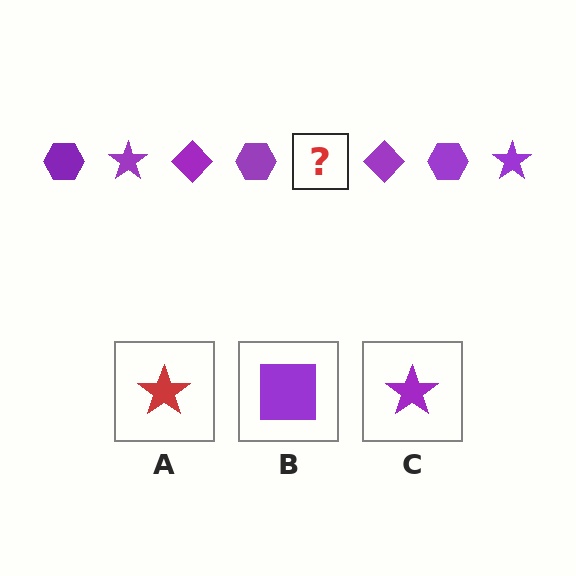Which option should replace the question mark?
Option C.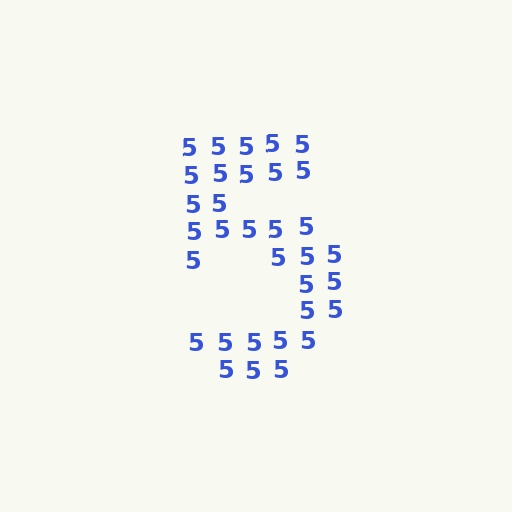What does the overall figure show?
The overall figure shows the digit 5.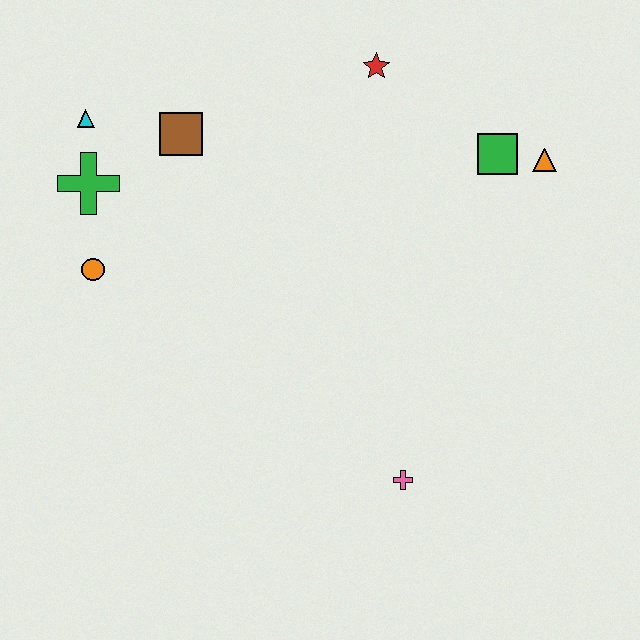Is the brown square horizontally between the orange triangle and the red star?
No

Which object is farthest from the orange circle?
The orange triangle is farthest from the orange circle.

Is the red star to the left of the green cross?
No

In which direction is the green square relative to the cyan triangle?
The green square is to the right of the cyan triangle.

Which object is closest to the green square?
The orange triangle is closest to the green square.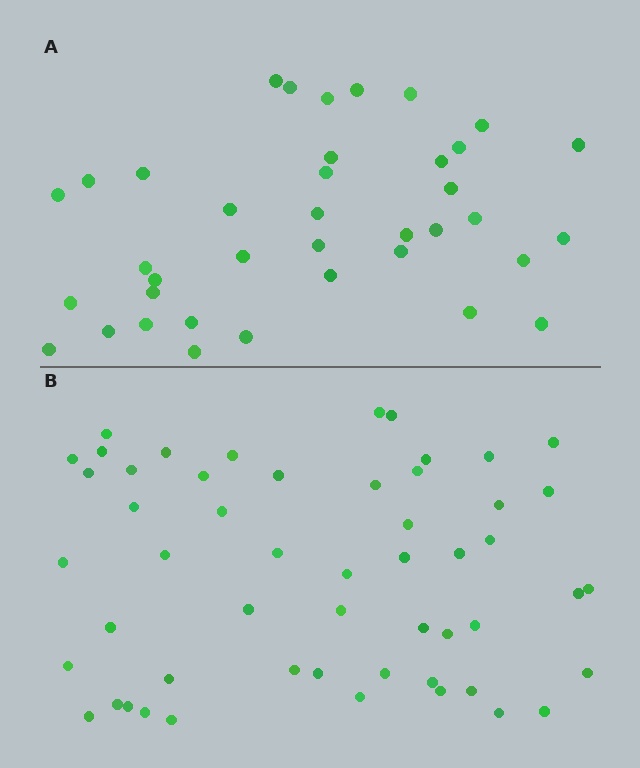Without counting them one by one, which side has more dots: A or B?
Region B (the bottom region) has more dots.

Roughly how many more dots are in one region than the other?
Region B has approximately 15 more dots than region A.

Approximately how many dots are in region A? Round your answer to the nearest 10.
About 40 dots. (The exact count is 38, which rounds to 40.)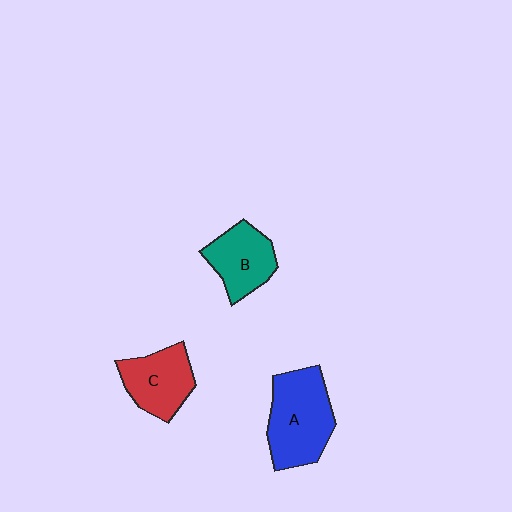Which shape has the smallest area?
Shape B (teal).